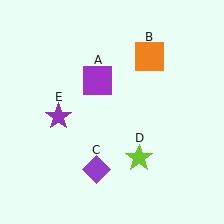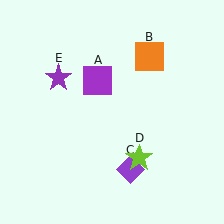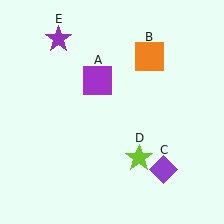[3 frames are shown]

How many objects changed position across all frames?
2 objects changed position: purple diamond (object C), purple star (object E).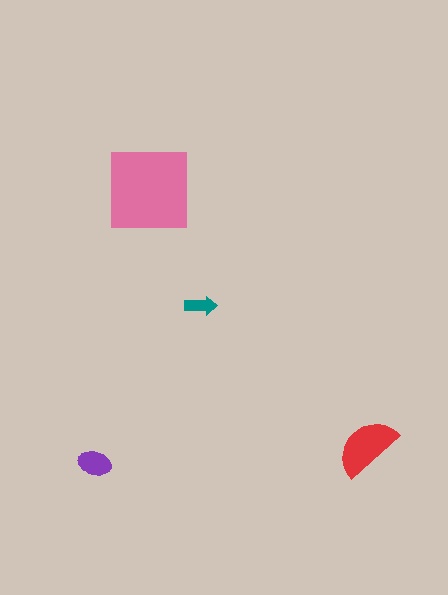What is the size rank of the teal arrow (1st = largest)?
4th.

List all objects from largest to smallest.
The pink square, the red semicircle, the purple ellipse, the teal arrow.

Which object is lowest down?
The purple ellipse is bottommost.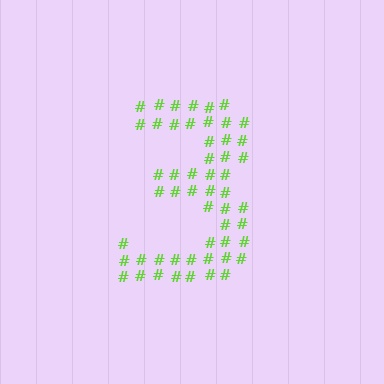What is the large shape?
The large shape is the digit 3.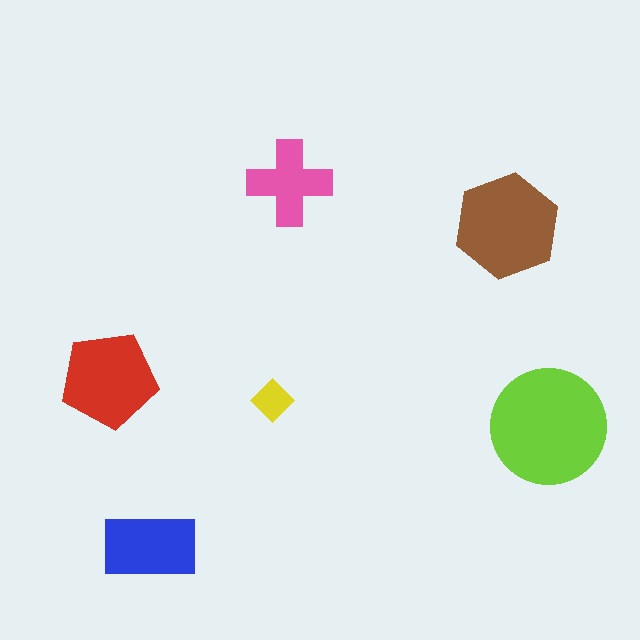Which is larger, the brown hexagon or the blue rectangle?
The brown hexagon.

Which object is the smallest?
The yellow diamond.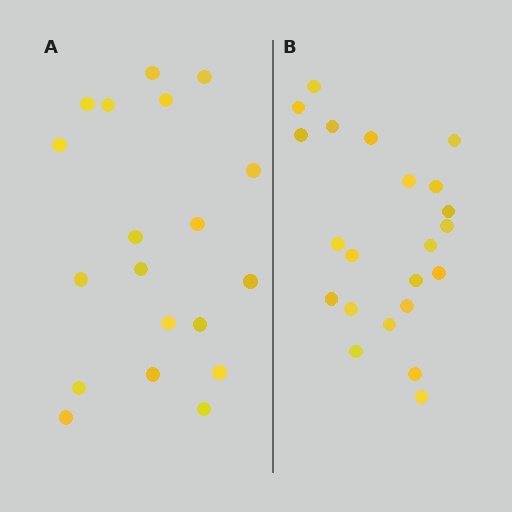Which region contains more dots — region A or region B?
Region B (the right region) has more dots.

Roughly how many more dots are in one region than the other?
Region B has just a few more — roughly 2 or 3 more dots than region A.